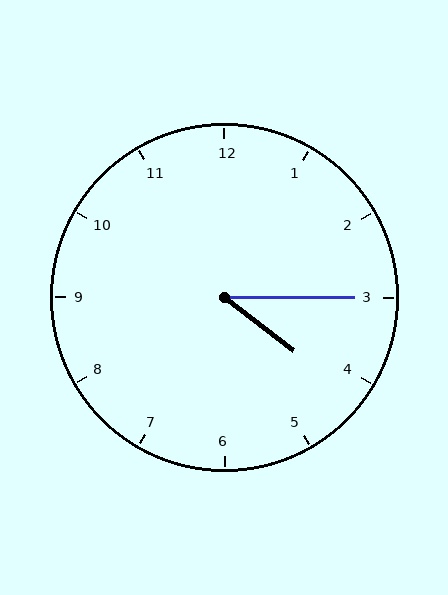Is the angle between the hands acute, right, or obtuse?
It is acute.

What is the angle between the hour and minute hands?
Approximately 38 degrees.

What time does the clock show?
4:15.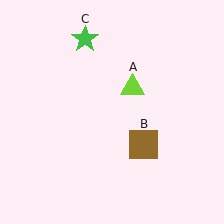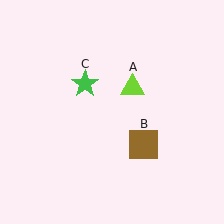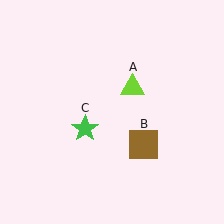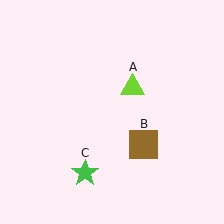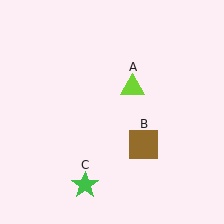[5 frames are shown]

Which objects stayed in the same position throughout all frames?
Lime triangle (object A) and brown square (object B) remained stationary.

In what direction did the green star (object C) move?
The green star (object C) moved down.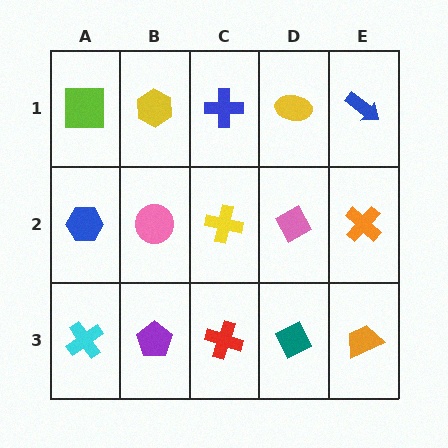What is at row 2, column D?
A pink diamond.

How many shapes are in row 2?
5 shapes.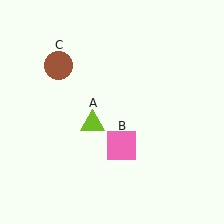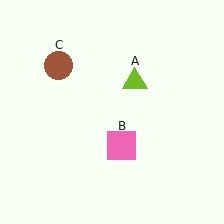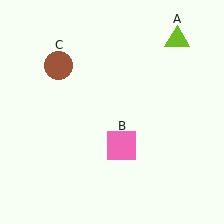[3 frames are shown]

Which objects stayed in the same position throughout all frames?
Pink square (object B) and brown circle (object C) remained stationary.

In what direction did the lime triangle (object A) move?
The lime triangle (object A) moved up and to the right.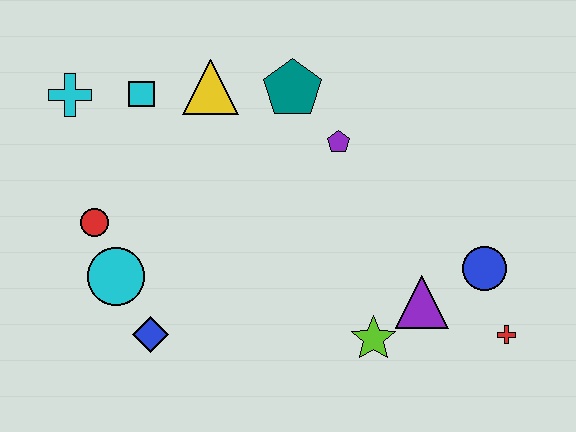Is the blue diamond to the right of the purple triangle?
No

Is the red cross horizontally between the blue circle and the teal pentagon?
No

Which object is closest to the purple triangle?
The lime star is closest to the purple triangle.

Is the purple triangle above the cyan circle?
No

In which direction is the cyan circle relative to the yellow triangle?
The cyan circle is below the yellow triangle.